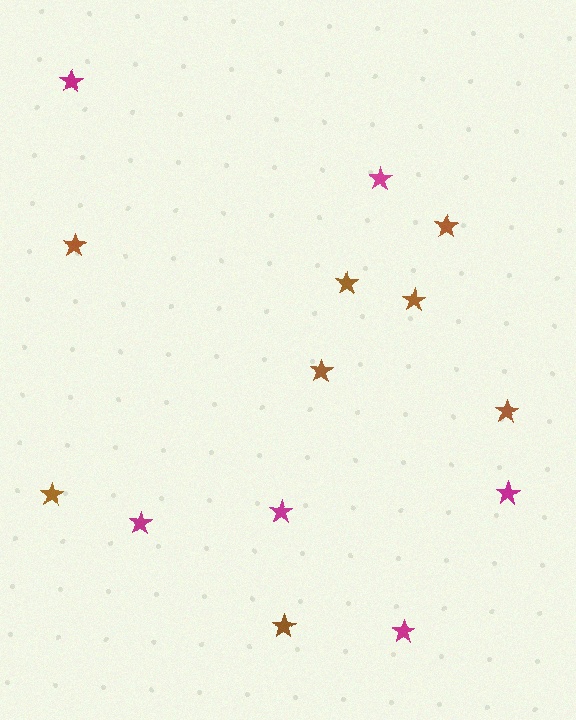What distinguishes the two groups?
There are 2 groups: one group of brown stars (8) and one group of magenta stars (6).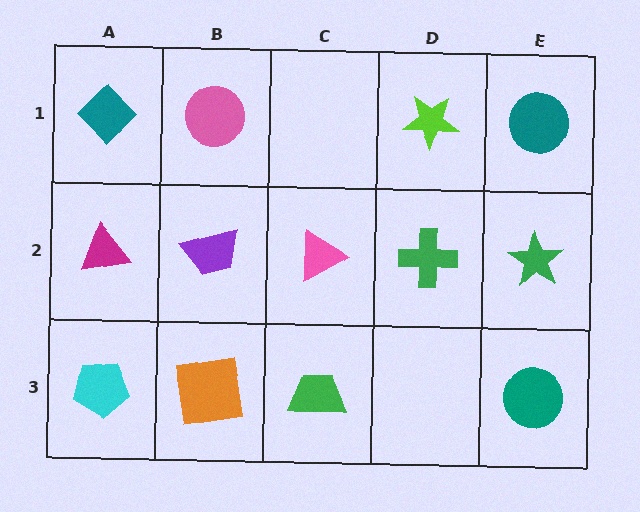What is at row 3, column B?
An orange square.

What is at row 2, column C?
A pink triangle.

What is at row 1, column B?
A pink circle.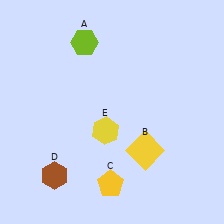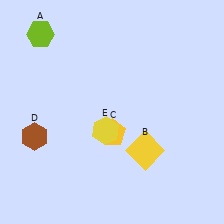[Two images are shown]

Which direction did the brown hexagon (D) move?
The brown hexagon (D) moved up.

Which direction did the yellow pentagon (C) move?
The yellow pentagon (C) moved up.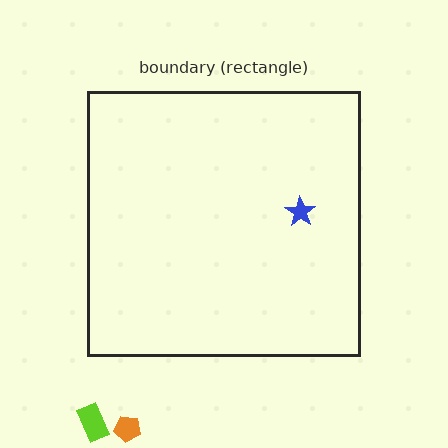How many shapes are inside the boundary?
1 inside, 2 outside.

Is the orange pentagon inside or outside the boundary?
Outside.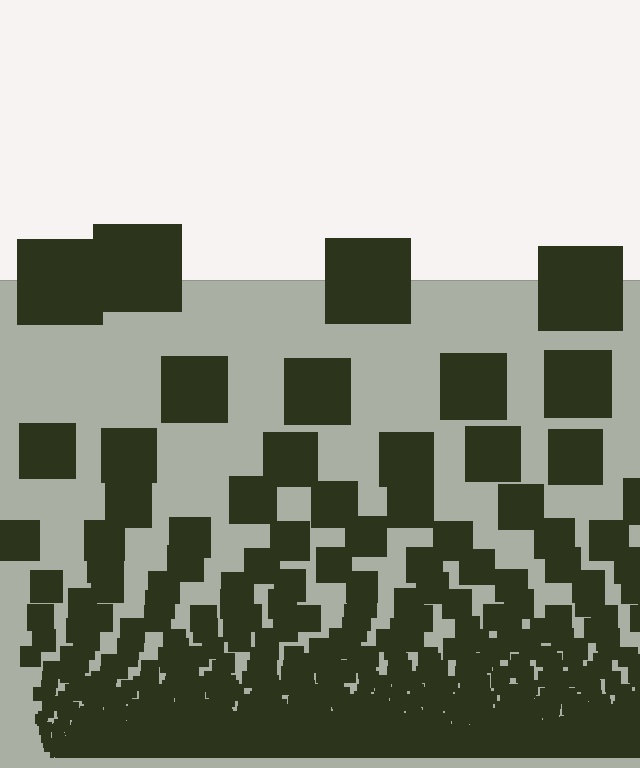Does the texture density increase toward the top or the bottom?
Density increases toward the bottom.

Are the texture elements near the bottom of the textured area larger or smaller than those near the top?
Smaller. The gradient is inverted — elements near the bottom are smaller and denser.